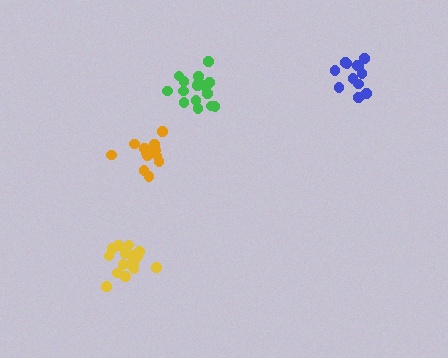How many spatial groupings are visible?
There are 4 spatial groupings.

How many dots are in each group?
Group 1: 16 dots, Group 2: 12 dots, Group 3: 17 dots, Group 4: 13 dots (58 total).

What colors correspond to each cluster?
The clusters are colored: yellow, blue, green, orange.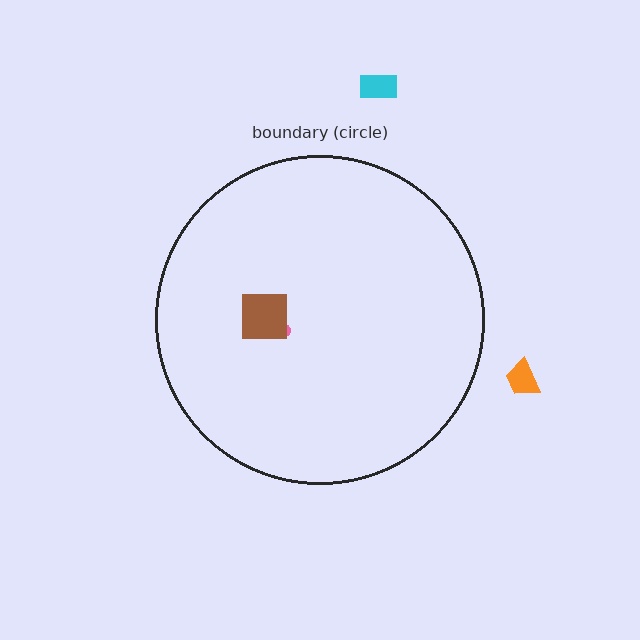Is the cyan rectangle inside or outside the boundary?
Outside.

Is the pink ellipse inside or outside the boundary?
Inside.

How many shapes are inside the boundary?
2 inside, 2 outside.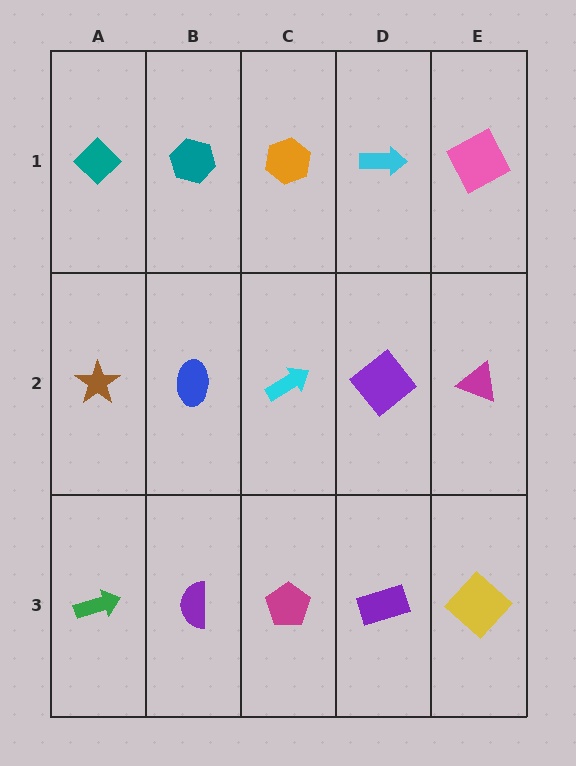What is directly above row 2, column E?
A pink square.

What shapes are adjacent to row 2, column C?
An orange hexagon (row 1, column C), a magenta pentagon (row 3, column C), a blue ellipse (row 2, column B), a purple diamond (row 2, column D).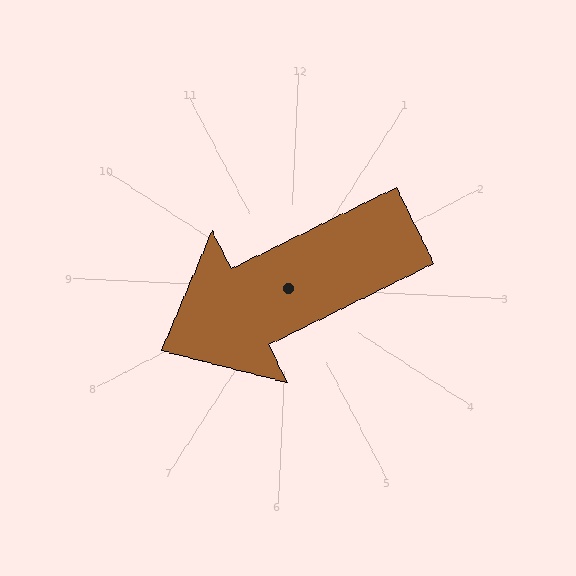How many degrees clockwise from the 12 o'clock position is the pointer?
Approximately 241 degrees.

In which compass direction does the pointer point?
Southwest.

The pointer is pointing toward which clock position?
Roughly 8 o'clock.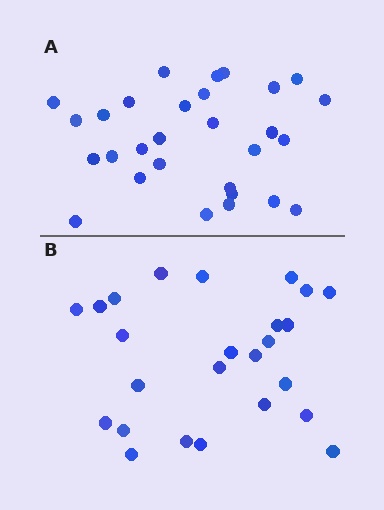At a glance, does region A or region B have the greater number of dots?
Region A (the top region) has more dots.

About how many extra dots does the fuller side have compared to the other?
Region A has about 4 more dots than region B.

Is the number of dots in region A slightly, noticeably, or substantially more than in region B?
Region A has only slightly more — the two regions are fairly close. The ratio is roughly 1.2 to 1.